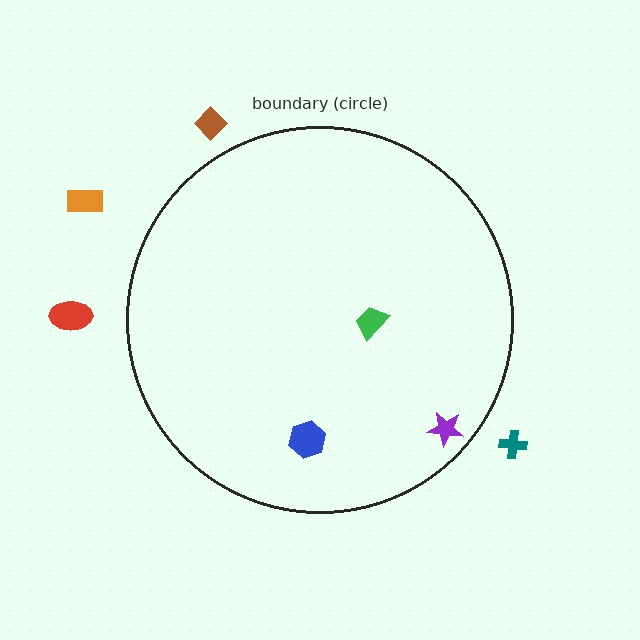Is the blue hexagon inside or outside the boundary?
Inside.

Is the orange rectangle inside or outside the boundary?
Outside.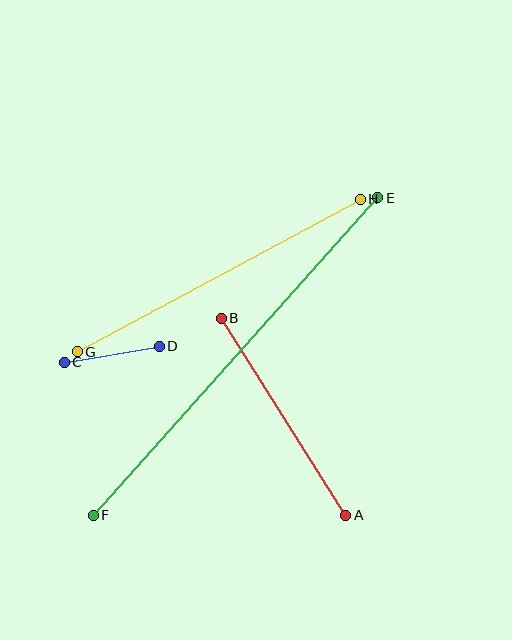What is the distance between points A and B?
The distance is approximately 233 pixels.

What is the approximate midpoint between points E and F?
The midpoint is at approximately (235, 356) pixels.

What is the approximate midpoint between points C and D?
The midpoint is at approximately (112, 354) pixels.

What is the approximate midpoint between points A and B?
The midpoint is at approximately (283, 417) pixels.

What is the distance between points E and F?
The distance is approximately 426 pixels.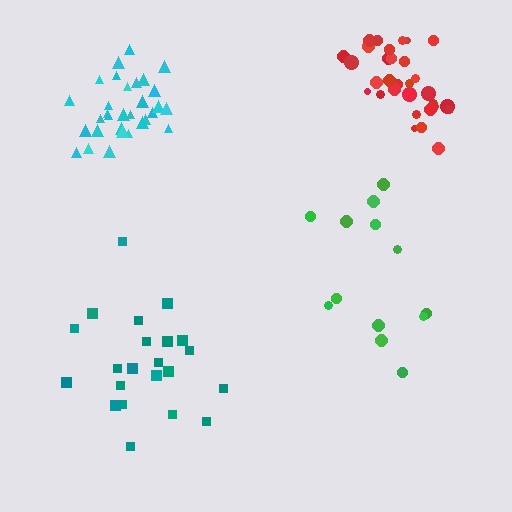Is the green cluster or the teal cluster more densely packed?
Teal.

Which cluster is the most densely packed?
Cyan.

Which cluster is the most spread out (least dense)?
Green.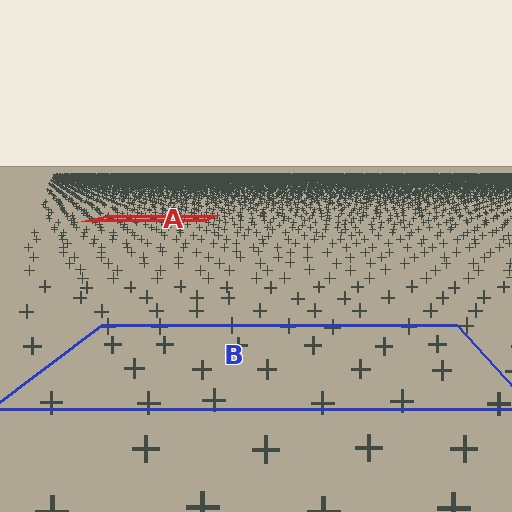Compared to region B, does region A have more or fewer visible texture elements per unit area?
Region A has more texture elements per unit area — they are packed more densely because it is farther away.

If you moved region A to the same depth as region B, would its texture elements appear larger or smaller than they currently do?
They would appear larger. At a closer depth, the same texture elements are projected at a bigger on-screen size.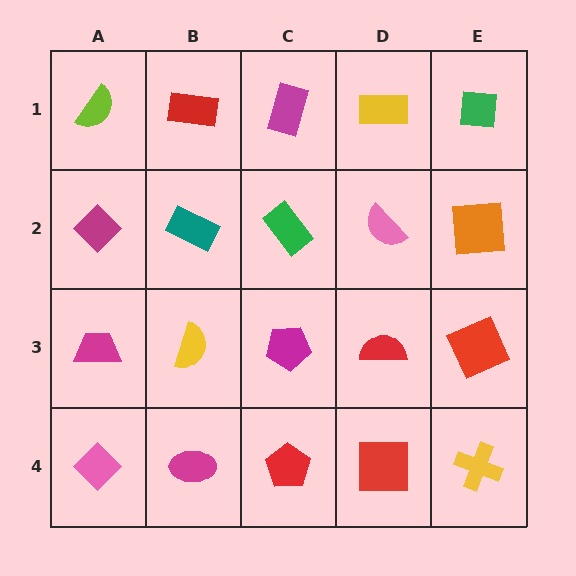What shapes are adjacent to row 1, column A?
A magenta diamond (row 2, column A), a red rectangle (row 1, column B).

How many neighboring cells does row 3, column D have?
4.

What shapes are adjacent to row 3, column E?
An orange square (row 2, column E), a yellow cross (row 4, column E), a red semicircle (row 3, column D).